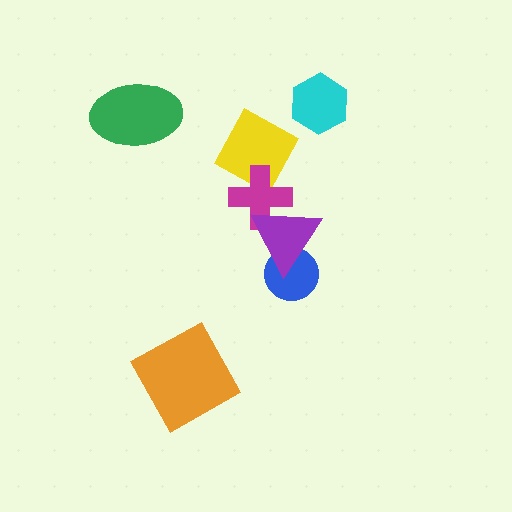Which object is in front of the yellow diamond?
The magenta cross is in front of the yellow diamond.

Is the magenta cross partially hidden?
Yes, it is partially covered by another shape.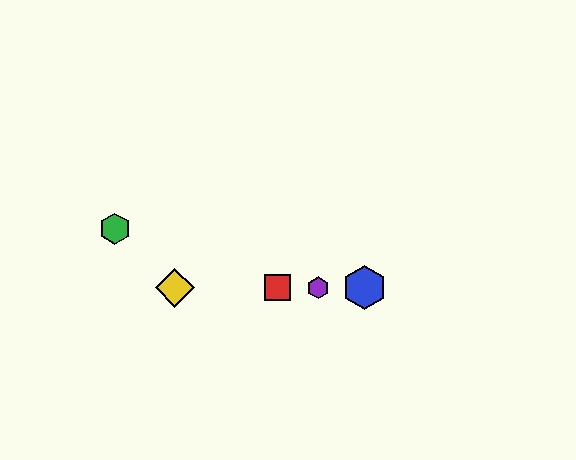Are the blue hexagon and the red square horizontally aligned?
Yes, both are at y≈288.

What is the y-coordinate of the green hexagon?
The green hexagon is at y≈229.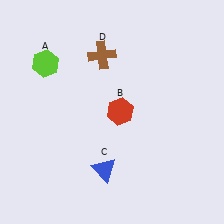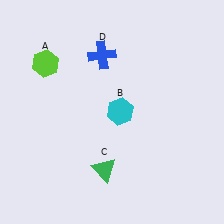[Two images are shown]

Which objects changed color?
B changed from red to cyan. C changed from blue to green. D changed from brown to blue.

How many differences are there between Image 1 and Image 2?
There are 3 differences between the two images.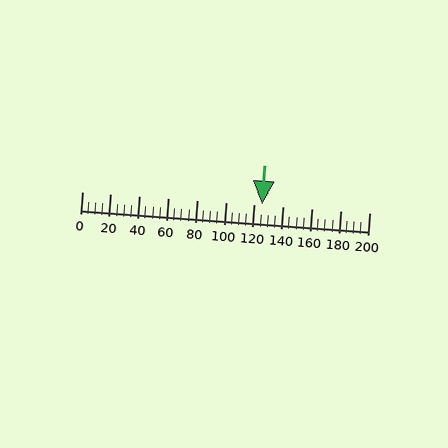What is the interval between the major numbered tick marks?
The major tick marks are spaced 20 units apart.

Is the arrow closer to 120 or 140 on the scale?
The arrow is closer to 120.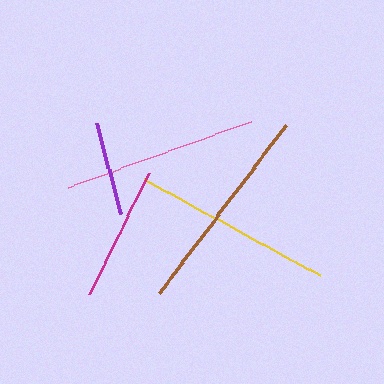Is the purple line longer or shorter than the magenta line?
The magenta line is longer than the purple line.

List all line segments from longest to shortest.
From longest to shortest: brown, yellow, pink, magenta, purple.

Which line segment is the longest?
The brown line is the longest at approximately 210 pixels.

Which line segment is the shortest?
The purple line is the shortest at approximately 93 pixels.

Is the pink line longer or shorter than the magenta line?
The pink line is longer than the magenta line.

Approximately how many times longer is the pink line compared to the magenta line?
The pink line is approximately 1.4 times the length of the magenta line.